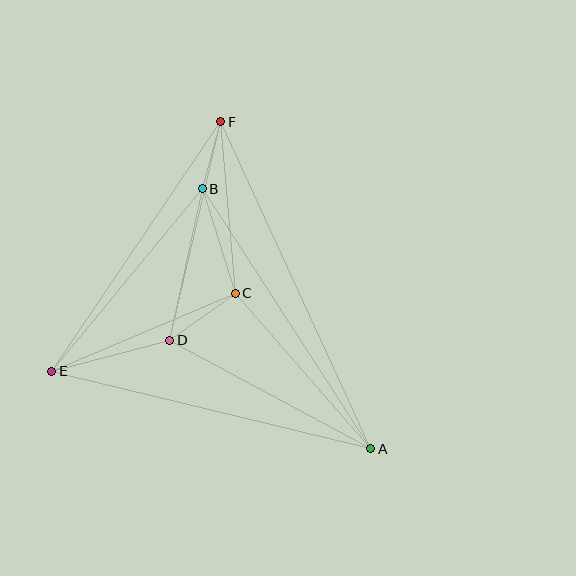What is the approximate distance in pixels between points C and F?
The distance between C and F is approximately 172 pixels.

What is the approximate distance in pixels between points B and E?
The distance between B and E is approximately 237 pixels.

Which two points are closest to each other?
Points B and F are closest to each other.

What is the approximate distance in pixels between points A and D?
The distance between A and D is approximately 228 pixels.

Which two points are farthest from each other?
Points A and F are farthest from each other.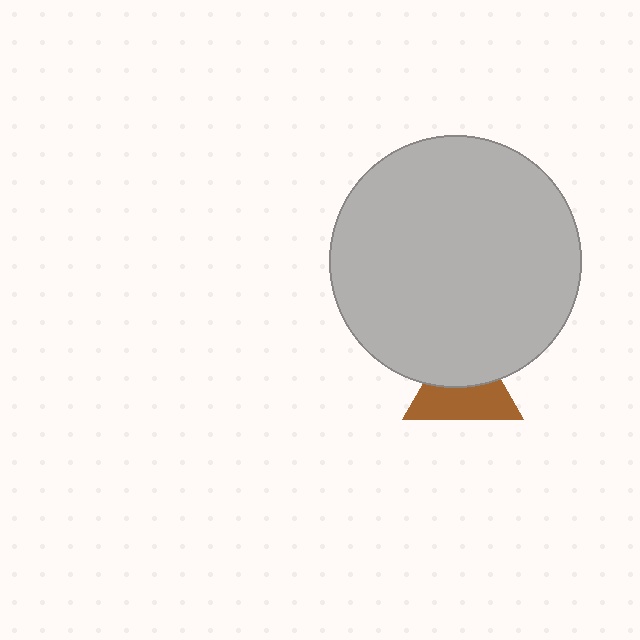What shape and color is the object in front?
The object in front is a light gray circle.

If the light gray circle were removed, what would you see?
You would see the complete brown triangle.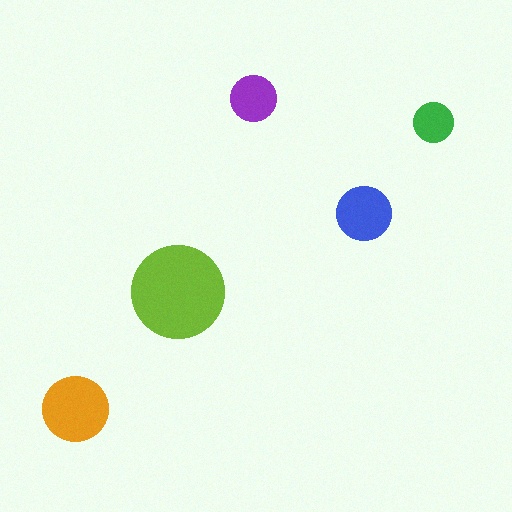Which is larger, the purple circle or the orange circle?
The orange one.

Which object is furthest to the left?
The orange circle is leftmost.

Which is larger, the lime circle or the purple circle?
The lime one.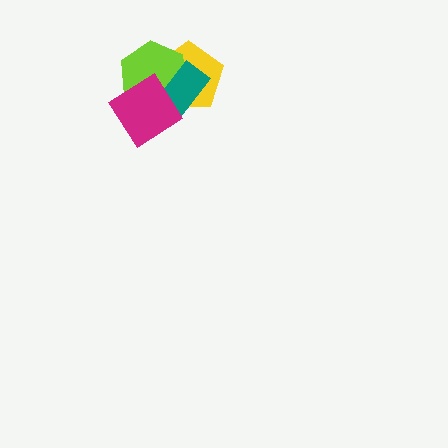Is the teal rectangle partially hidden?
Yes, it is partially covered by another shape.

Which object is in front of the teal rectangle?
The magenta diamond is in front of the teal rectangle.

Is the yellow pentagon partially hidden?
Yes, it is partially covered by another shape.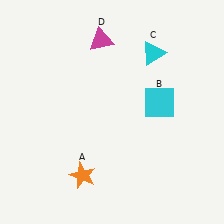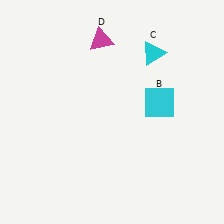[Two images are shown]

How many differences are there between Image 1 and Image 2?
There is 1 difference between the two images.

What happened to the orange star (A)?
The orange star (A) was removed in Image 2. It was in the bottom-left area of Image 1.